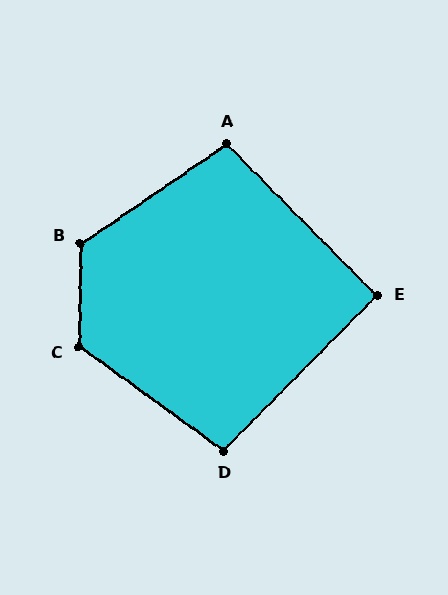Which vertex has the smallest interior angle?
E, at approximately 90 degrees.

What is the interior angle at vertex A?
Approximately 101 degrees (obtuse).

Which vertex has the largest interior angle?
B, at approximately 125 degrees.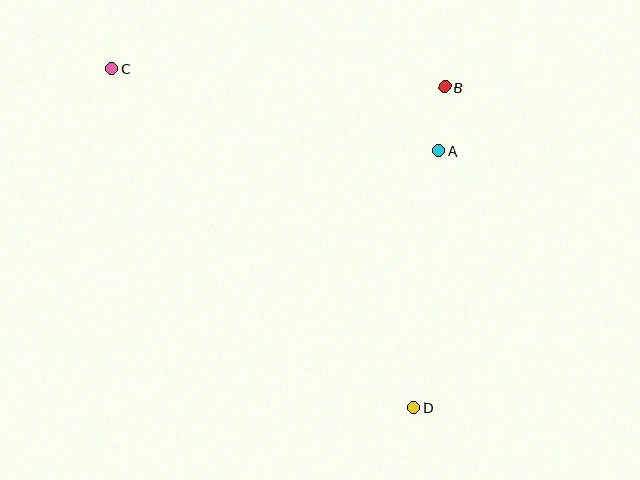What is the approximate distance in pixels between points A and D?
The distance between A and D is approximately 258 pixels.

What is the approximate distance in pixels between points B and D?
The distance between B and D is approximately 322 pixels.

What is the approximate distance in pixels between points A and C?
The distance between A and C is approximately 337 pixels.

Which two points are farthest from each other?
Points C and D are farthest from each other.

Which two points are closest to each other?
Points A and B are closest to each other.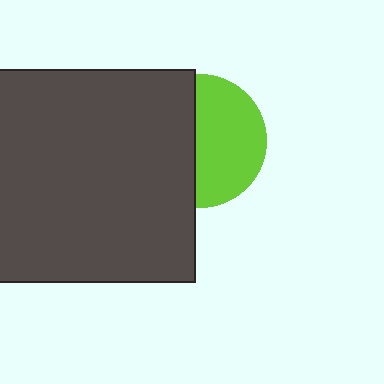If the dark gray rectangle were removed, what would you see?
You would see the complete lime circle.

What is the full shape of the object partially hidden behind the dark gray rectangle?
The partially hidden object is a lime circle.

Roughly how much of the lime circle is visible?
About half of it is visible (roughly 54%).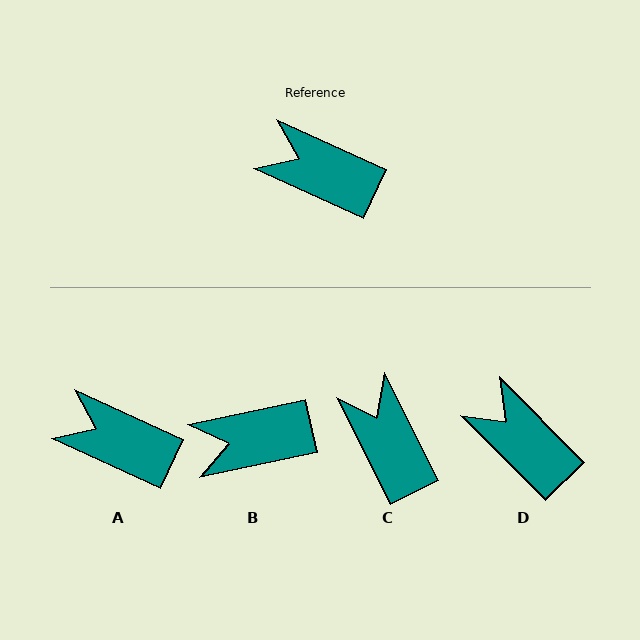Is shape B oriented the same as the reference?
No, it is off by about 37 degrees.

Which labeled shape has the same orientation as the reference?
A.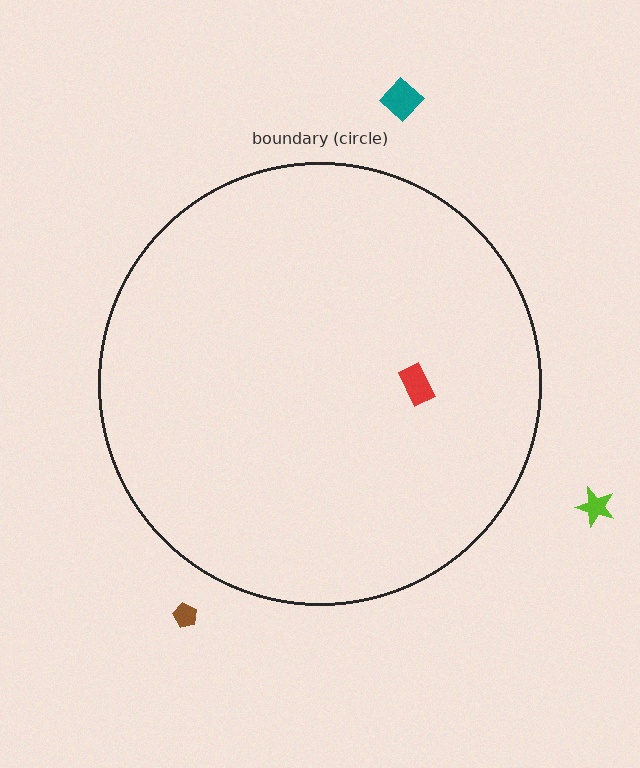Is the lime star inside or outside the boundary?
Outside.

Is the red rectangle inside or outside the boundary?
Inside.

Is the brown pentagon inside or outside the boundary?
Outside.